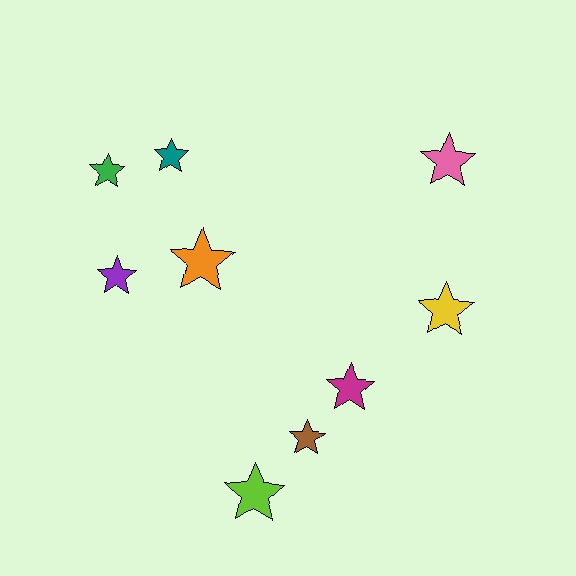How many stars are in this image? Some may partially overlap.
There are 9 stars.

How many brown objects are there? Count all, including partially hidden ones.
There is 1 brown object.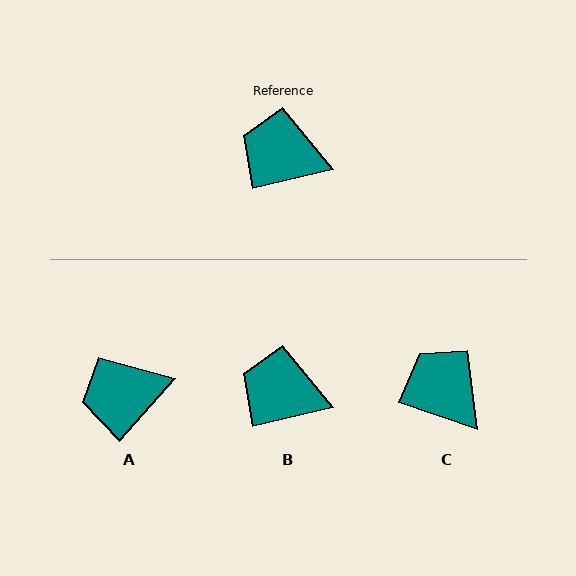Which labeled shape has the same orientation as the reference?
B.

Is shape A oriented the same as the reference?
No, it is off by about 35 degrees.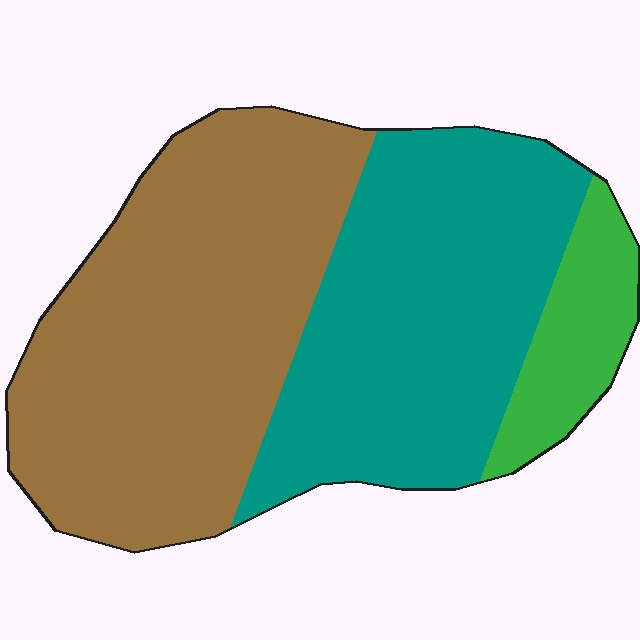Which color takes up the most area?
Brown, at roughly 50%.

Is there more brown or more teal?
Brown.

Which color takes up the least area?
Green, at roughly 10%.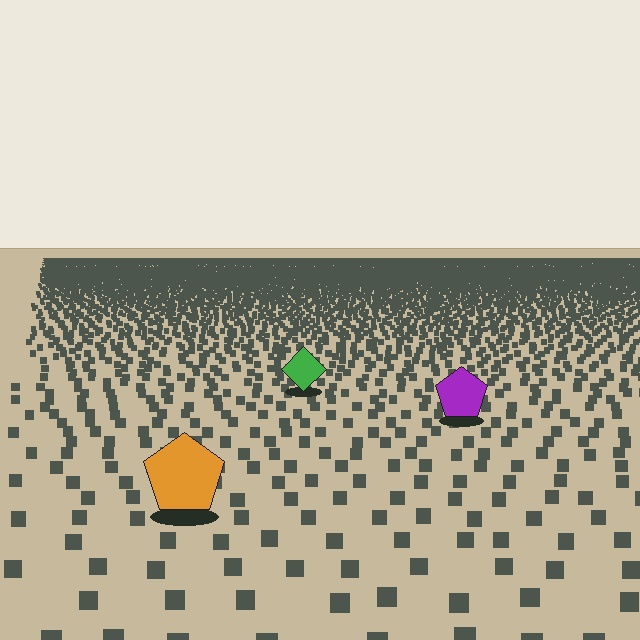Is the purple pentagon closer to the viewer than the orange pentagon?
No. The orange pentagon is closer — you can tell from the texture gradient: the ground texture is coarser near it.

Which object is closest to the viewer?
The orange pentagon is closest. The texture marks near it are larger and more spread out.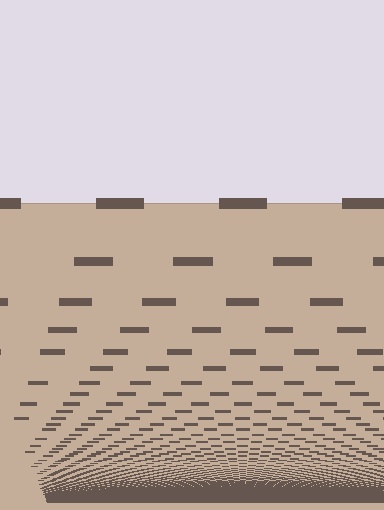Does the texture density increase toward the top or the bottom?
Density increases toward the bottom.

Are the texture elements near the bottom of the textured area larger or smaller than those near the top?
Smaller. The gradient is inverted — elements near the bottom are smaller and denser.